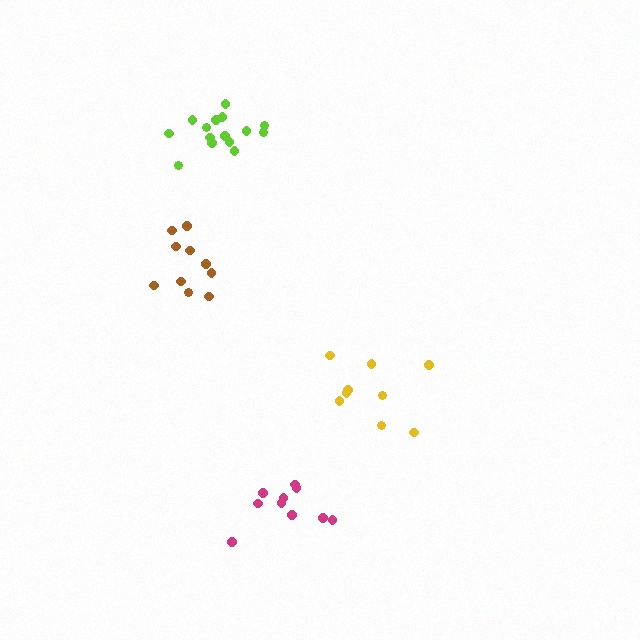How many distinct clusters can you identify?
There are 4 distinct clusters.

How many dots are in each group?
Group 1: 10 dots, Group 2: 9 dots, Group 3: 15 dots, Group 4: 10 dots (44 total).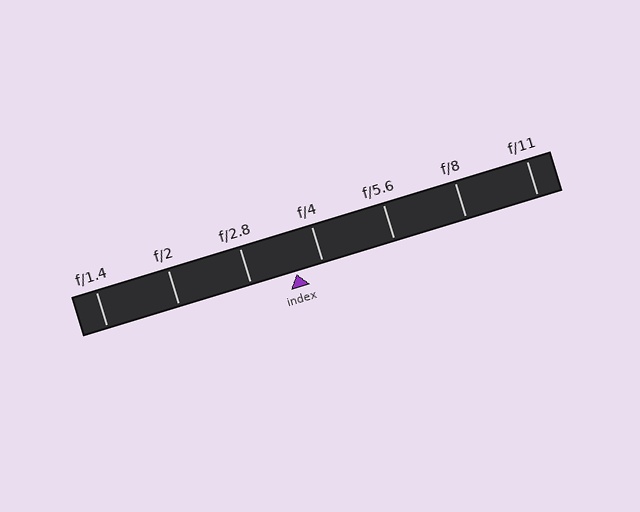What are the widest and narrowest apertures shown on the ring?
The widest aperture shown is f/1.4 and the narrowest is f/11.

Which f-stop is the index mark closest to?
The index mark is closest to f/4.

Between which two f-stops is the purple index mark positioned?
The index mark is between f/2.8 and f/4.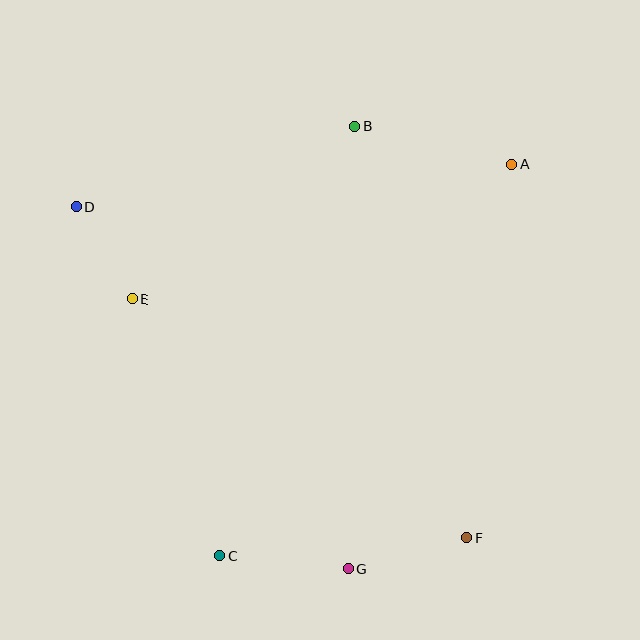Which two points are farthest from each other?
Points D and F are farthest from each other.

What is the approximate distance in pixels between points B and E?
The distance between B and E is approximately 281 pixels.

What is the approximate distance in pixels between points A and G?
The distance between A and G is approximately 436 pixels.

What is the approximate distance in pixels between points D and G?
The distance between D and G is approximately 452 pixels.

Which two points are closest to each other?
Points D and E are closest to each other.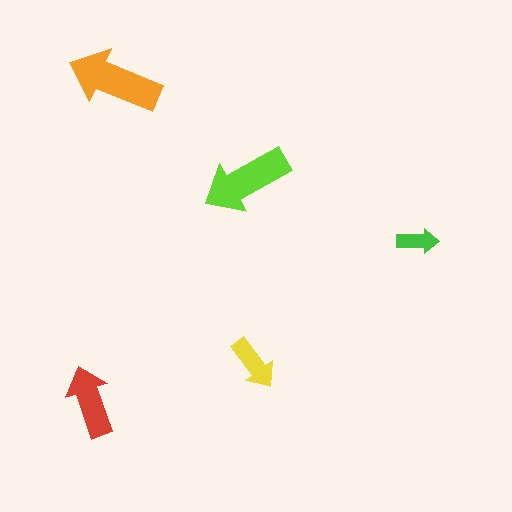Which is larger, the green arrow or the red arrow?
The red one.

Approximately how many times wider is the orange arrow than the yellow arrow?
About 1.5 times wider.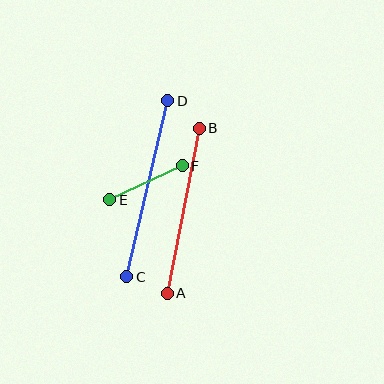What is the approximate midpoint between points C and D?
The midpoint is at approximately (147, 189) pixels.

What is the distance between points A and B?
The distance is approximately 168 pixels.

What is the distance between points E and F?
The distance is approximately 80 pixels.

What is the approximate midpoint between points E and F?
The midpoint is at approximately (146, 183) pixels.